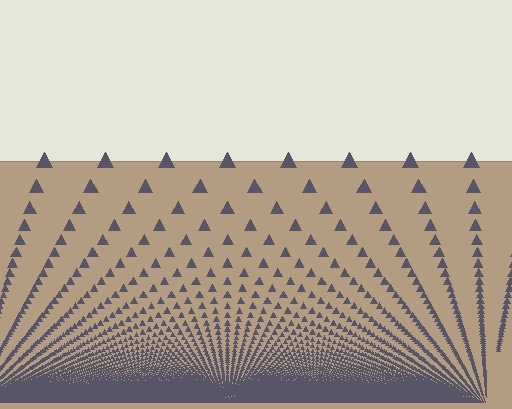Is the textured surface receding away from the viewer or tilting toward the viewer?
The surface appears to tilt toward the viewer. Texture elements get larger and sparser toward the top.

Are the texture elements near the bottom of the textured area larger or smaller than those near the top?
Smaller. The gradient is inverted — elements near the bottom are smaller and denser.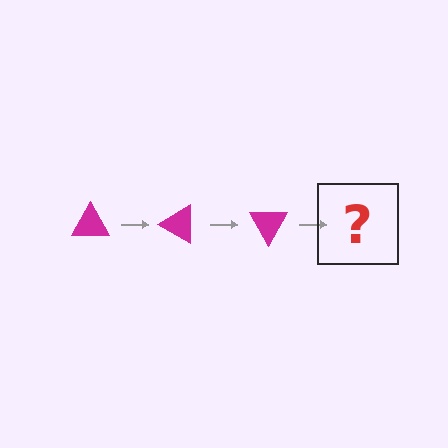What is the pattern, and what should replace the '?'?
The pattern is that the triangle rotates 30 degrees each step. The '?' should be a magenta triangle rotated 90 degrees.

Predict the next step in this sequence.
The next step is a magenta triangle rotated 90 degrees.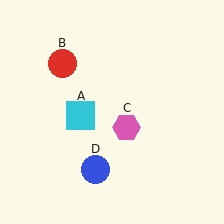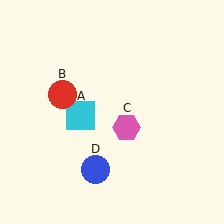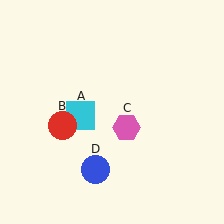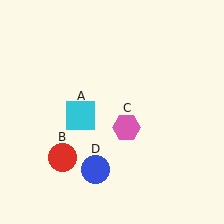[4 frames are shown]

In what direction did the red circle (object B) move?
The red circle (object B) moved down.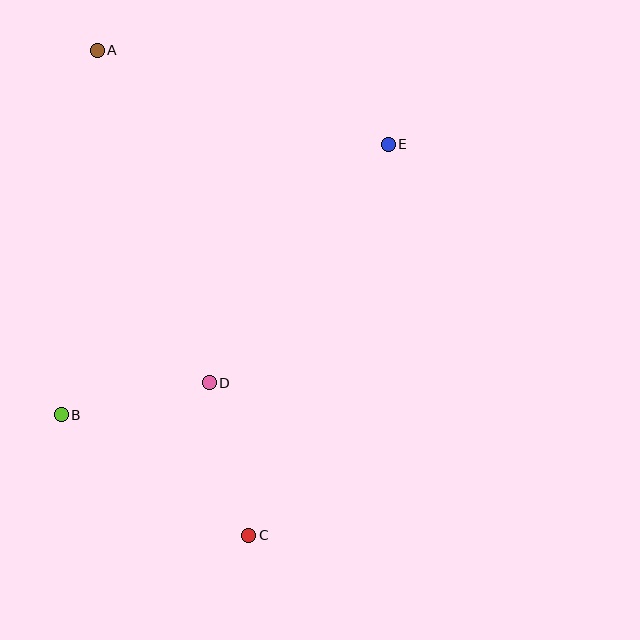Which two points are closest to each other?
Points B and D are closest to each other.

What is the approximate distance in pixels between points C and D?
The distance between C and D is approximately 158 pixels.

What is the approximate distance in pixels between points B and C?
The distance between B and C is approximately 223 pixels.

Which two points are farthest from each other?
Points A and C are farthest from each other.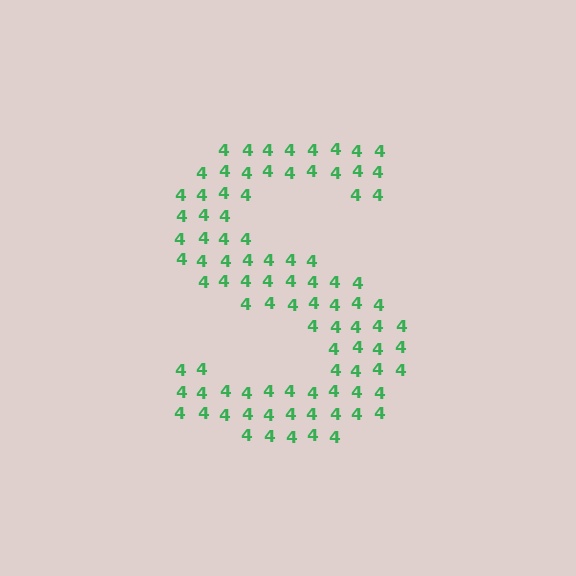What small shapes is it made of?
It is made of small digit 4's.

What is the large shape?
The large shape is the letter S.